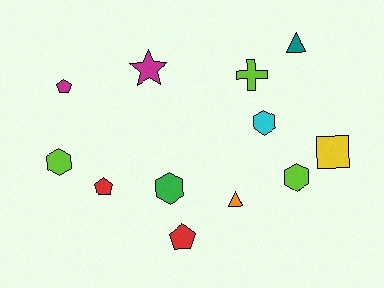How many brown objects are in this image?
There are no brown objects.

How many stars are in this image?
There is 1 star.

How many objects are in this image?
There are 12 objects.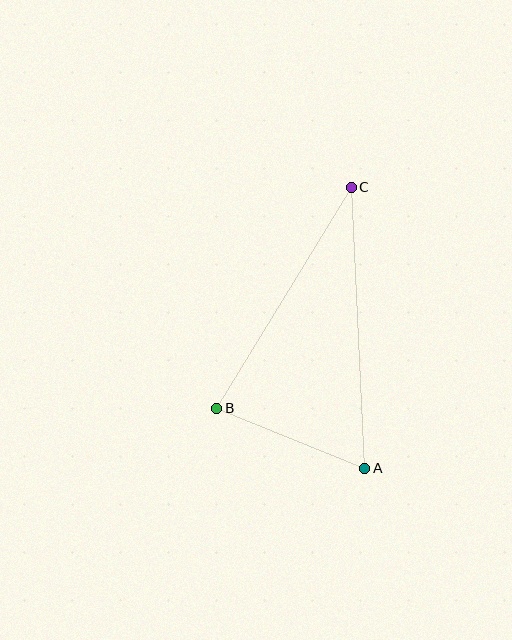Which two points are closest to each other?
Points A and B are closest to each other.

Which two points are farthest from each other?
Points A and C are farthest from each other.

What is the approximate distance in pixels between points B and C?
The distance between B and C is approximately 259 pixels.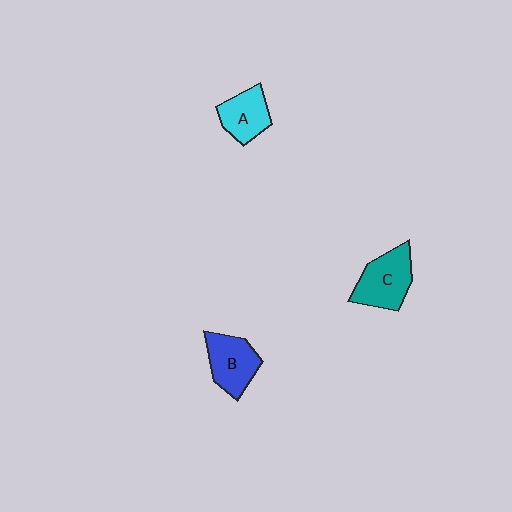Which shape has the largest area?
Shape C (teal).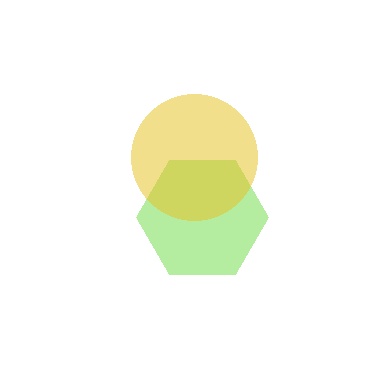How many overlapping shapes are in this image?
There are 2 overlapping shapes in the image.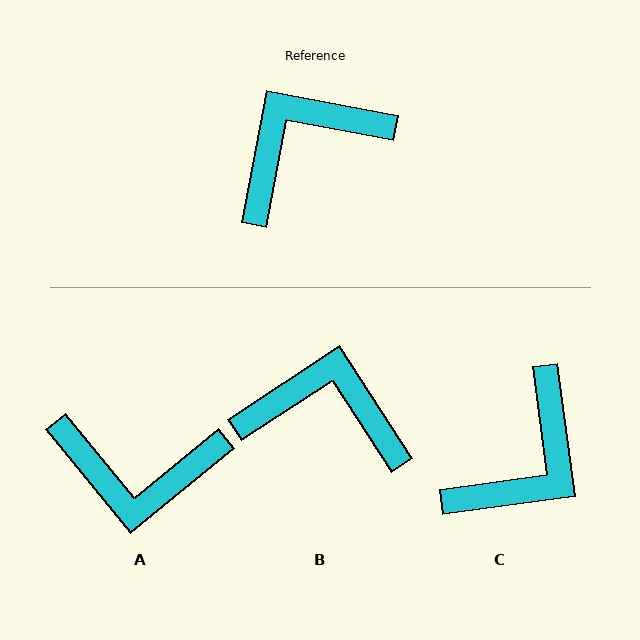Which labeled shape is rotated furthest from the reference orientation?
C, about 162 degrees away.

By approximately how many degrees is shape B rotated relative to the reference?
Approximately 46 degrees clockwise.